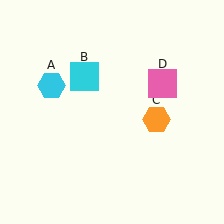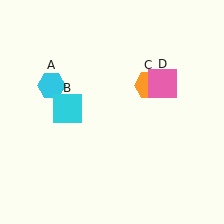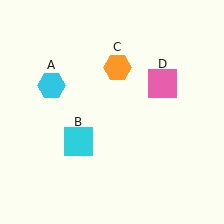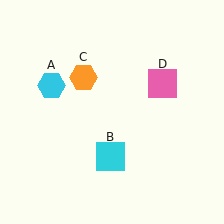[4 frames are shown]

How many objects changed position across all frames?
2 objects changed position: cyan square (object B), orange hexagon (object C).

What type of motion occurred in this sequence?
The cyan square (object B), orange hexagon (object C) rotated counterclockwise around the center of the scene.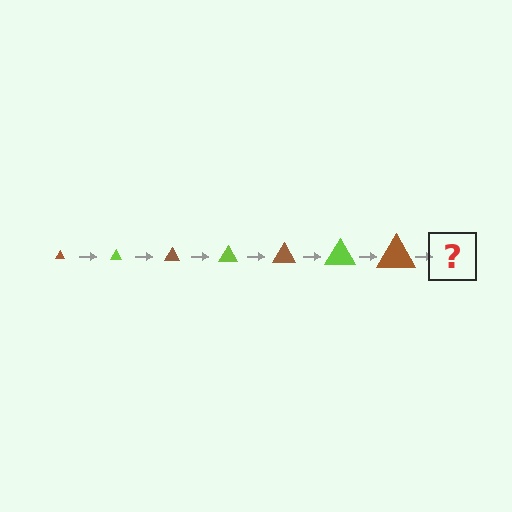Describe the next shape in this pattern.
It should be a lime triangle, larger than the previous one.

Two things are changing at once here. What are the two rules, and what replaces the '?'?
The two rules are that the triangle grows larger each step and the color cycles through brown and lime. The '?' should be a lime triangle, larger than the previous one.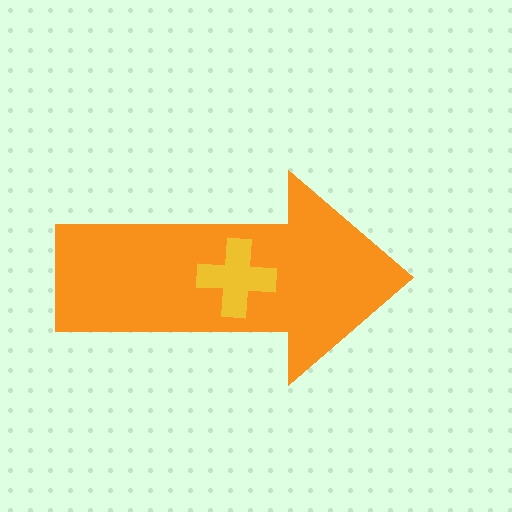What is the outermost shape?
The orange arrow.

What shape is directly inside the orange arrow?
The yellow cross.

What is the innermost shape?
The yellow cross.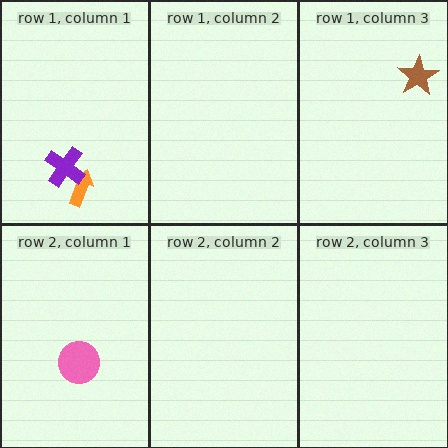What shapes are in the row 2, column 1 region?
The pink circle.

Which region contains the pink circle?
The row 2, column 1 region.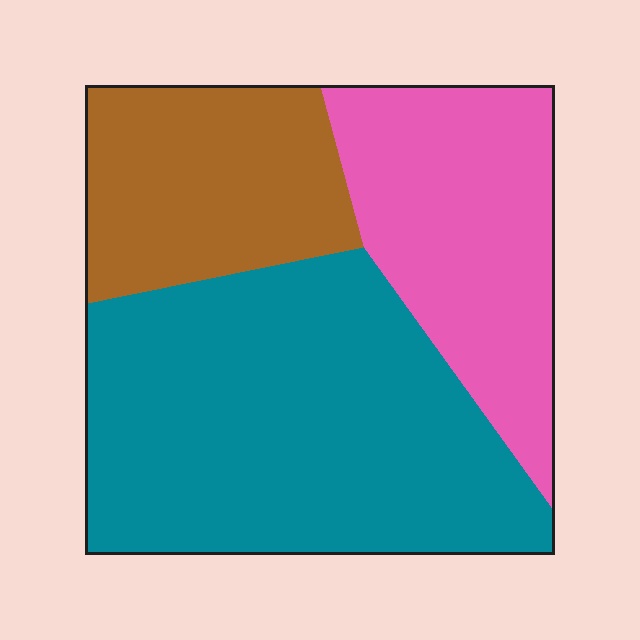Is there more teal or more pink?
Teal.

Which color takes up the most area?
Teal, at roughly 50%.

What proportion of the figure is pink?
Pink covers 27% of the figure.